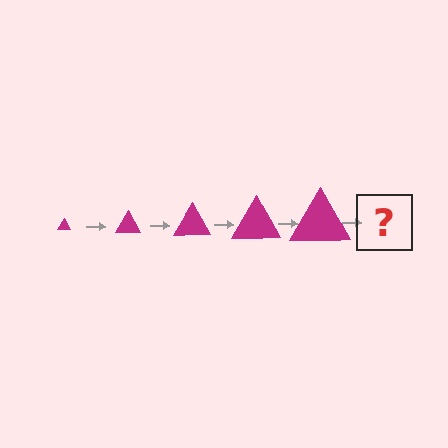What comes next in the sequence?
The next element should be a magenta triangle, larger than the previous one.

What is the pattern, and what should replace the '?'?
The pattern is that the triangle gets progressively larger each step. The '?' should be a magenta triangle, larger than the previous one.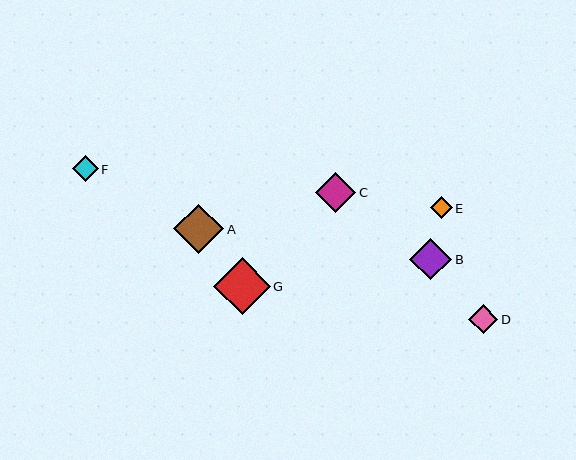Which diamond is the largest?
Diamond G is the largest with a size of approximately 57 pixels.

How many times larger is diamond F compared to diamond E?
Diamond F is approximately 1.2 times the size of diamond E.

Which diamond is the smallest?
Diamond E is the smallest with a size of approximately 21 pixels.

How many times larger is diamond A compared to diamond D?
Diamond A is approximately 1.7 times the size of diamond D.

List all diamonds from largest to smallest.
From largest to smallest: G, A, B, C, D, F, E.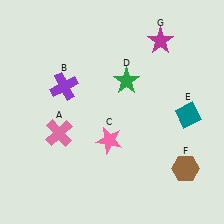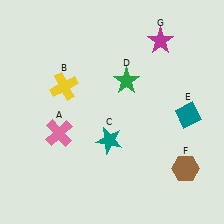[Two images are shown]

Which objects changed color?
B changed from purple to yellow. C changed from pink to teal.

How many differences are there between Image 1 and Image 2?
There are 2 differences between the two images.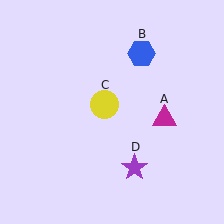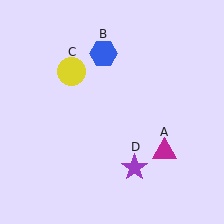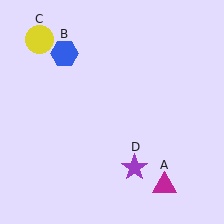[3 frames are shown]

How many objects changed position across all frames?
3 objects changed position: magenta triangle (object A), blue hexagon (object B), yellow circle (object C).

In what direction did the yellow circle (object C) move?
The yellow circle (object C) moved up and to the left.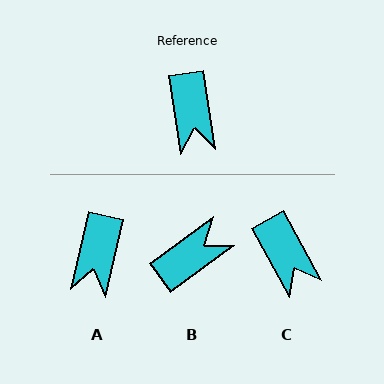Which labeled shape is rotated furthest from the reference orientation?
B, about 118 degrees away.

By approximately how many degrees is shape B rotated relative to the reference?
Approximately 118 degrees counter-clockwise.